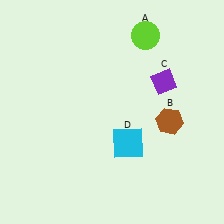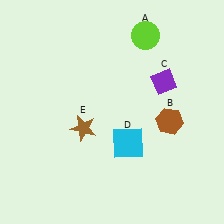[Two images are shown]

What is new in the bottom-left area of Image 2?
A brown star (E) was added in the bottom-left area of Image 2.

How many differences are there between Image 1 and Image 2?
There is 1 difference between the two images.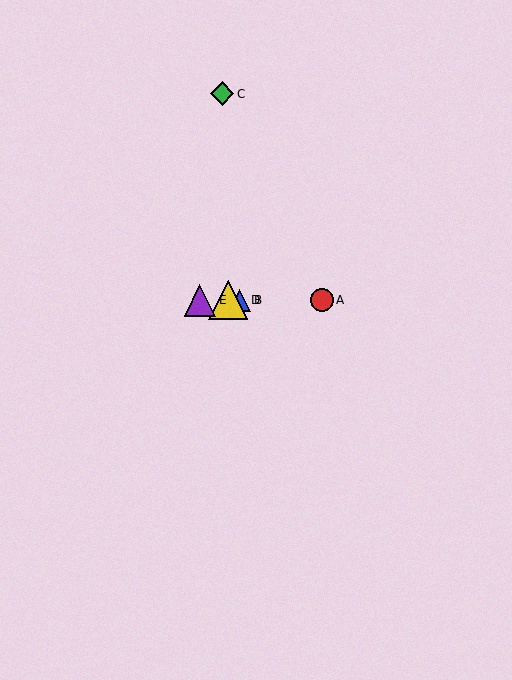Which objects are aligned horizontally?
Objects A, B, D, E are aligned horizontally.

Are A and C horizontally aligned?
No, A is at y≈300 and C is at y≈94.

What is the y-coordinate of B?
Object B is at y≈300.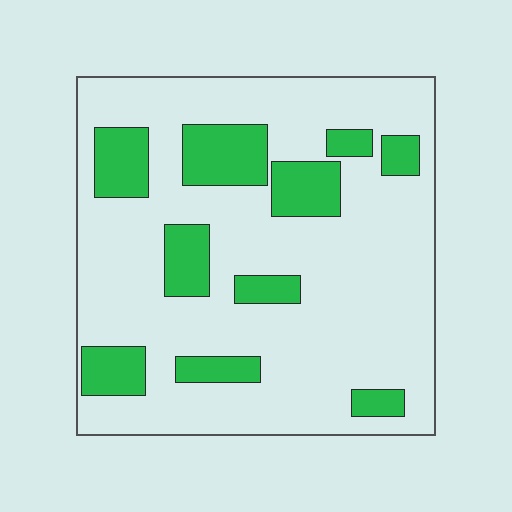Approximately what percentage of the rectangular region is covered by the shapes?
Approximately 20%.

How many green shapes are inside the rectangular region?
10.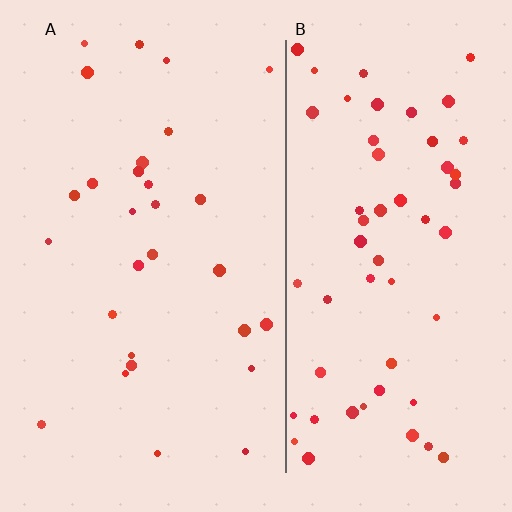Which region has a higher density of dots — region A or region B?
B (the right).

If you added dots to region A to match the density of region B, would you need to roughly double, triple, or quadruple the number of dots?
Approximately double.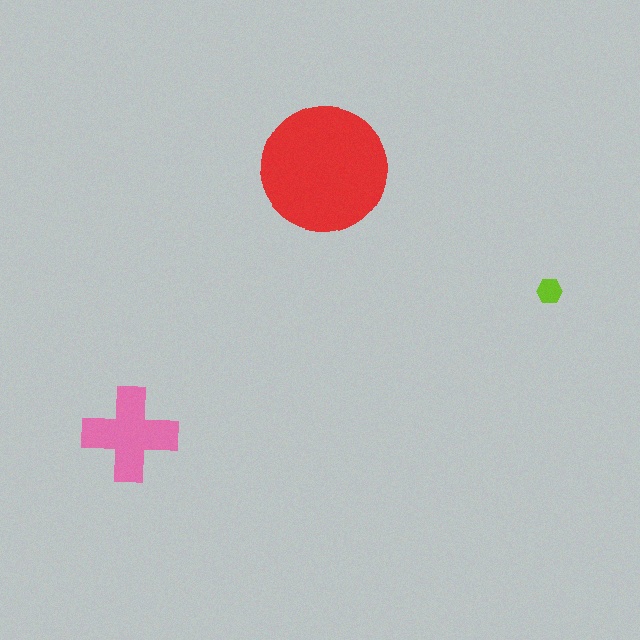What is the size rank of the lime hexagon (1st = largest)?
3rd.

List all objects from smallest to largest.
The lime hexagon, the pink cross, the red circle.